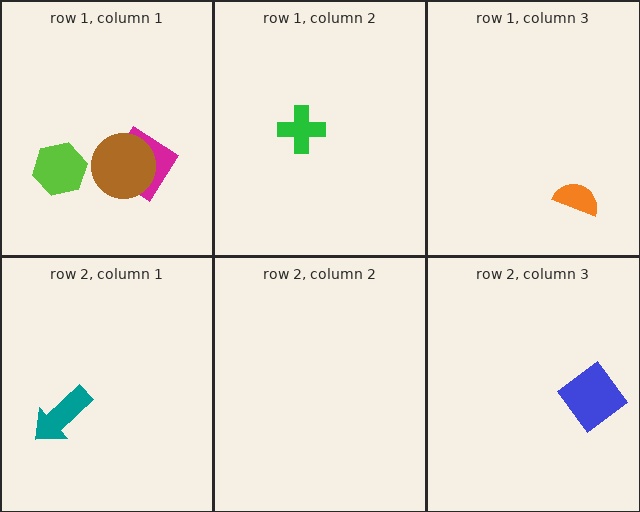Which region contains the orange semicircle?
The row 1, column 3 region.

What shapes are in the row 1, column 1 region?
The magenta diamond, the lime hexagon, the brown circle.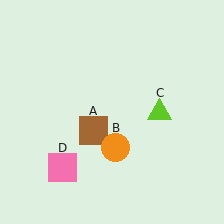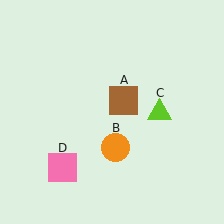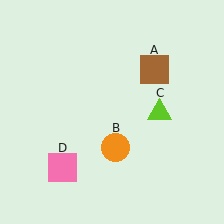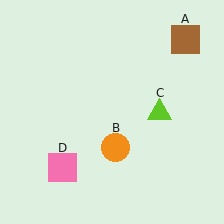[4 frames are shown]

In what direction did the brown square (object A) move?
The brown square (object A) moved up and to the right.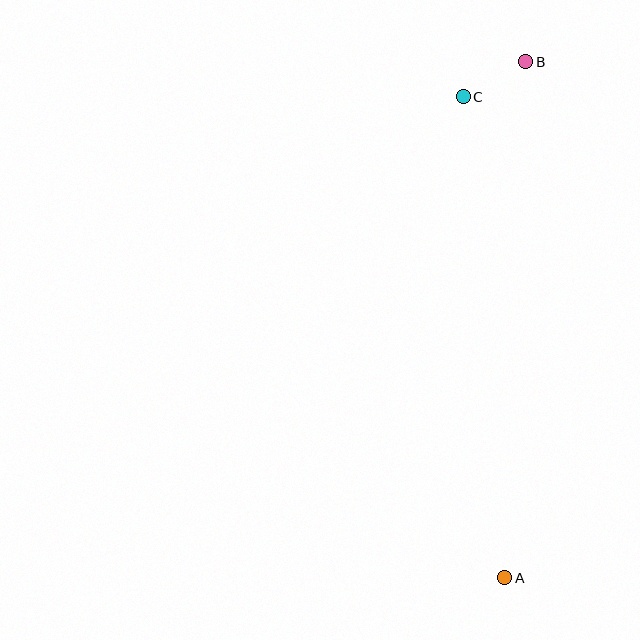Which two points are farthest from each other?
Points A and B are farthest from each other.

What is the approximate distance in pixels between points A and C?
The distance between A and C is approximately 483 pixels.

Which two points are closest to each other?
Points B and C are closest to each other.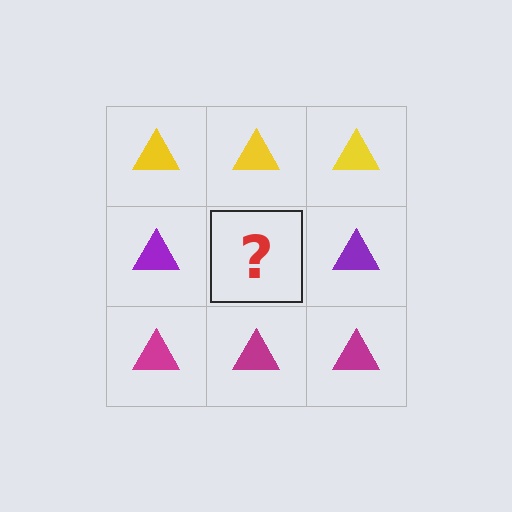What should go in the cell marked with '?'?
The missing cell should contain a purple triangle.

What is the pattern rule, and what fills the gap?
The rule is that each row has a consistent color. The gap should be filled with a purple triangle.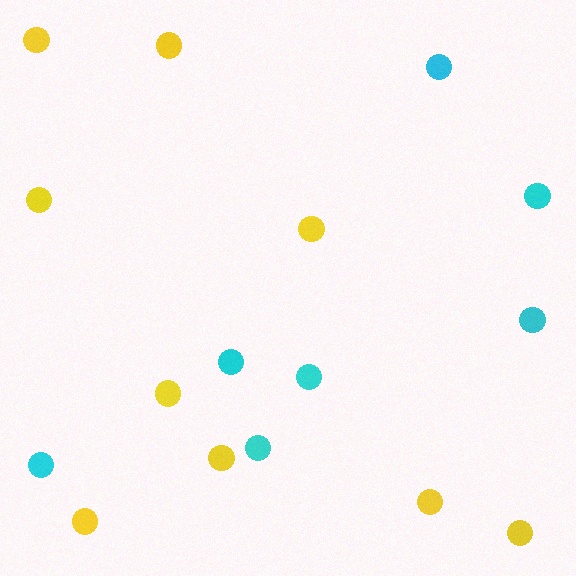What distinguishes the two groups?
There are 2 groups: one group of yellow circles (9) and one group of cyan circles (7).